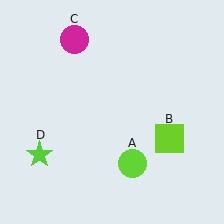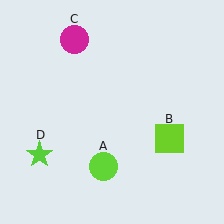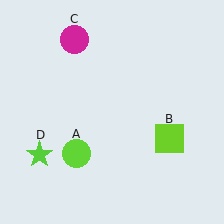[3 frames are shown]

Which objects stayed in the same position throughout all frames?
Lime square (object B) and magenta circle (object C) and lime star (object D) remained stationary.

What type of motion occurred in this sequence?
The lime circle (object A) rotated clockwise around the center of the scene.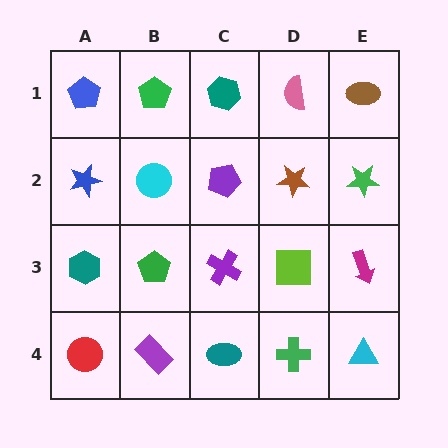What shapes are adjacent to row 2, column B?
A green pentagon (row 1, column B), a green pentagon (row 3, column B), a blue star (row 2, column A), a purple pentagon (row 2, column C).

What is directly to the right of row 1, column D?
A brown ellipse.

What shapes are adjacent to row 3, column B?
A cyan circle (row 2, column B), a purple rectangle (row 4, column B), a teal hexagon (row 3, column A), a purple cross (row 3, column C).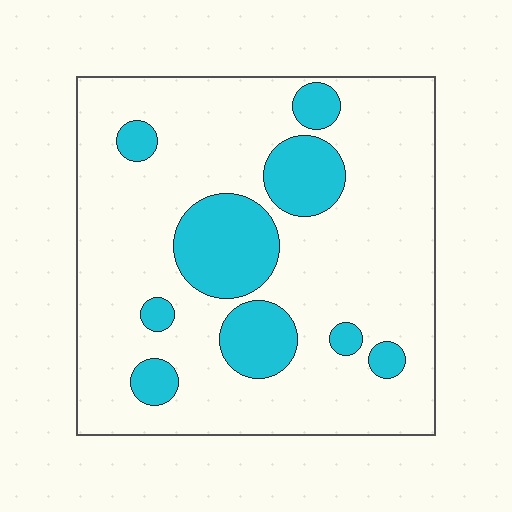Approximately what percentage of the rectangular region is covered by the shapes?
Approximately 20%.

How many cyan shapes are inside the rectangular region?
9.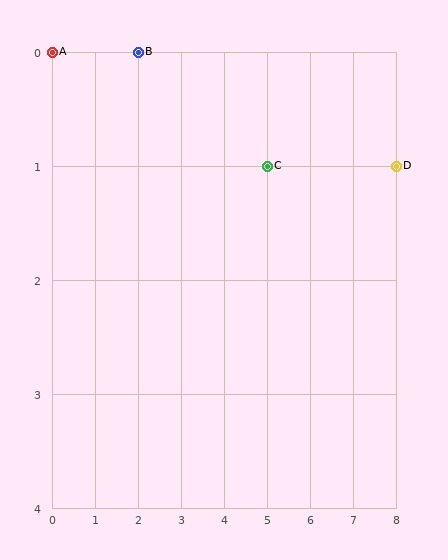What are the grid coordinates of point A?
Point A is at grid coordinates (0, 0).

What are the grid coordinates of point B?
Point B is at grid coordinates (2, 0).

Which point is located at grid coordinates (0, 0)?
Point A is at (0, 0).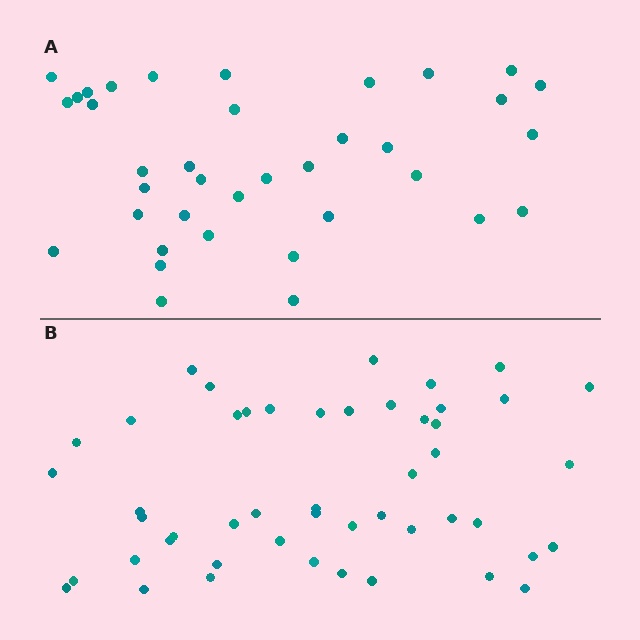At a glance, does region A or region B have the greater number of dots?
Region B (the bottom region) has more dots.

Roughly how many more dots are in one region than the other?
Region B has roughly 12 or so more dots than region A.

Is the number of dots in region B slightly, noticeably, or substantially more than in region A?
Region B has noticeably more, but not dramatically so. The ratio is roughly 1.3 to 1.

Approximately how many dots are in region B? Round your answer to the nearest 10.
About 50 dots. (The exact count is 49, which rounds to 50.)